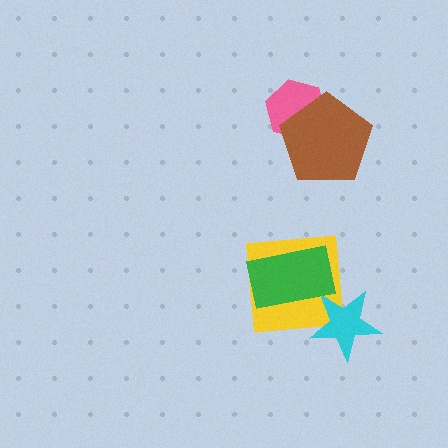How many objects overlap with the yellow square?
2 objects overlap with the yellow square.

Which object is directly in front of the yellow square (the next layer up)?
The cyan star is directly in front of the yellow square.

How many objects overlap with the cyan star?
1 object overlaps with the cyan star.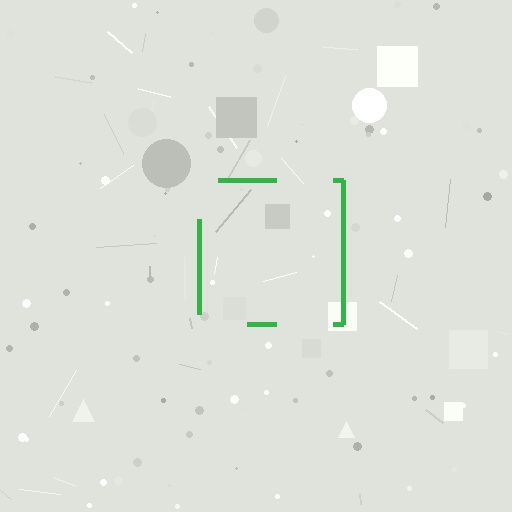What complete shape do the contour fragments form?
The contour fragments form a square.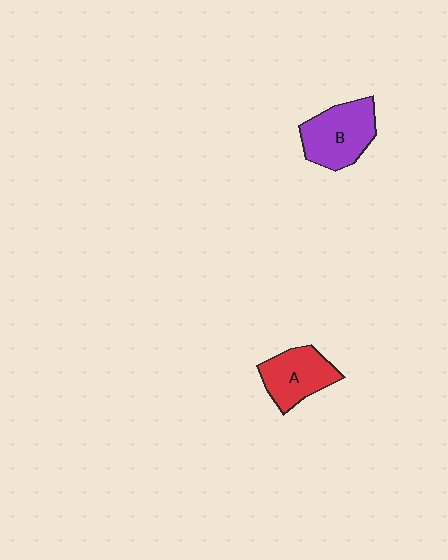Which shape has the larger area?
Shape B (purple).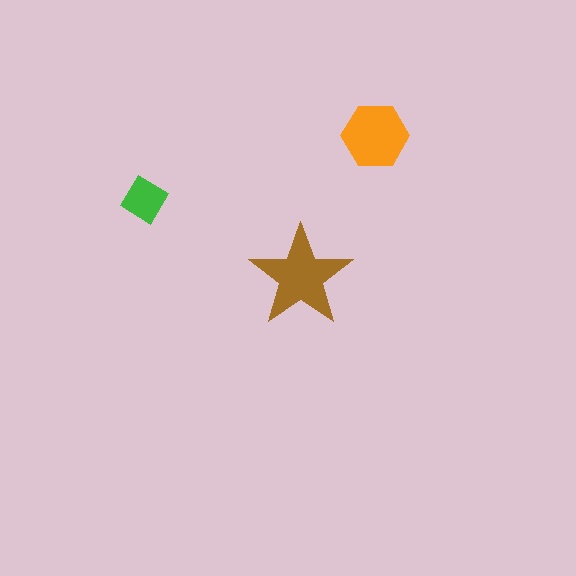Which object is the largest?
The brown star.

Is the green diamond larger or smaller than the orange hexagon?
Smaller.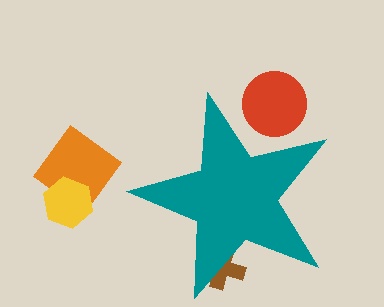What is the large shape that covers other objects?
A teal star.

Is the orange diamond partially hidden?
No, the orange diamond is fully visible.